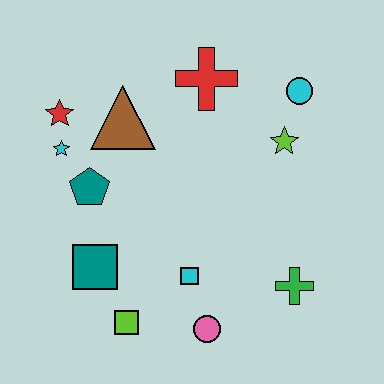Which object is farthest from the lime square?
The cyan circle is farthest from the lime square.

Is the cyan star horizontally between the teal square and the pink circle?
No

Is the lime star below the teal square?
No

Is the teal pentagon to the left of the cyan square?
Yes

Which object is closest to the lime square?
The teal square is closest to the lime square.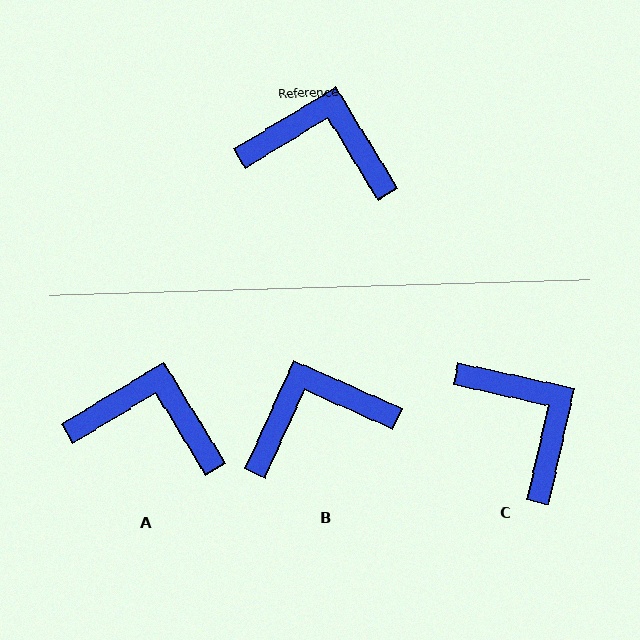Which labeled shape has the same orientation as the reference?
A.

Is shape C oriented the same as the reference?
No, it is off by about 44 degrees.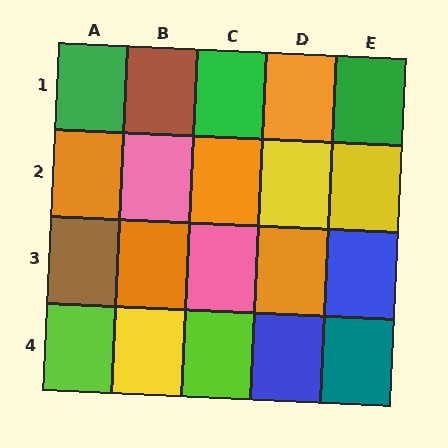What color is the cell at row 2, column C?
Orange.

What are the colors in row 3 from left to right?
Brown, orange, pink, orange, blue.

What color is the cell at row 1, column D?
Orange.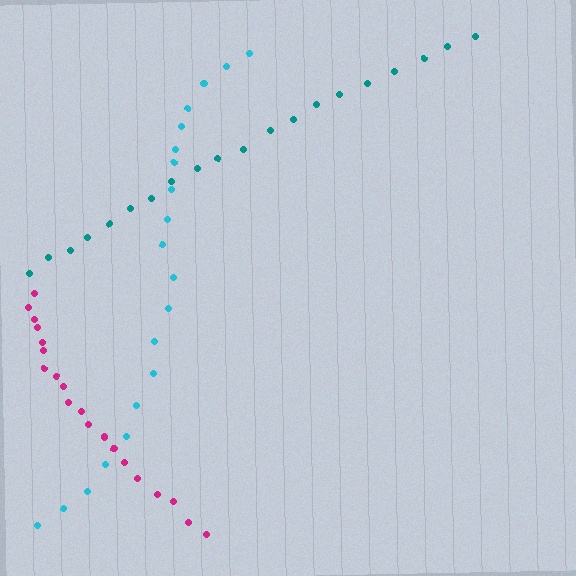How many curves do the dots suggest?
There are 3 distinct paths.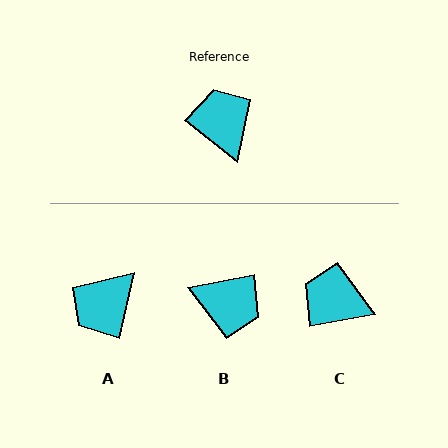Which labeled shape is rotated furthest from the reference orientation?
B, about 131 degrees away.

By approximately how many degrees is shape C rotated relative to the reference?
Approximately 48 degrees counter-clockwise.